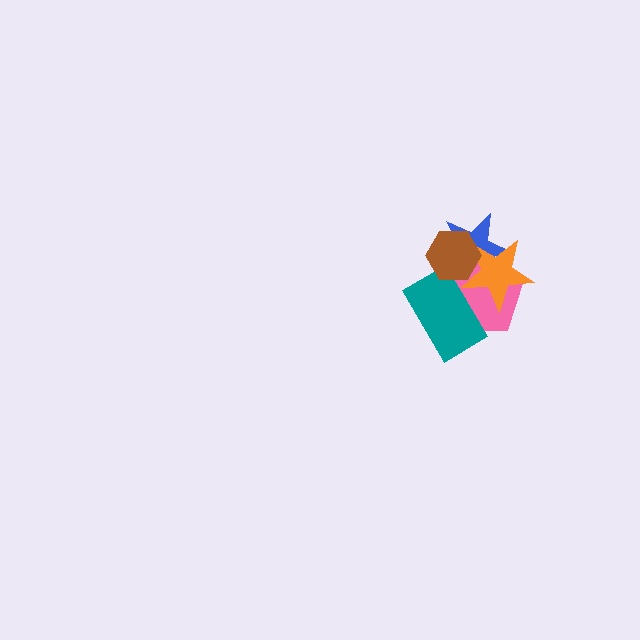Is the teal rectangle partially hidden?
Yes, it is partially covered by another shape.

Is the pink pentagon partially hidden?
Yes, it is partially covered by another shape.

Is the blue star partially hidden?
Yes, it is partially covered by another shape.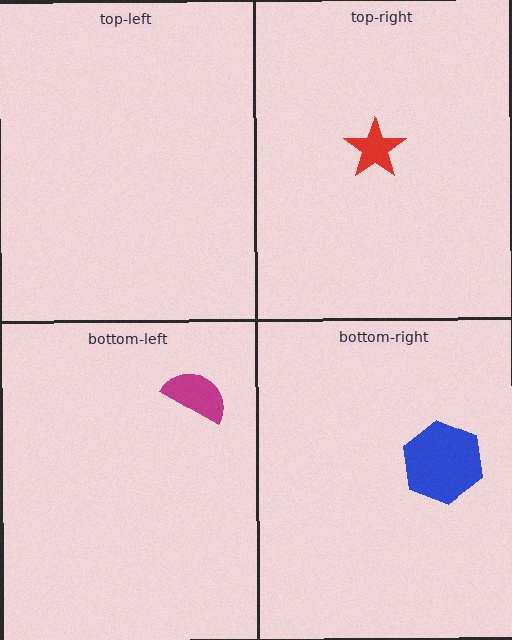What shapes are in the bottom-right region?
The blue hexagon.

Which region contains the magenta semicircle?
The bottom-left region.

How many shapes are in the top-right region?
1.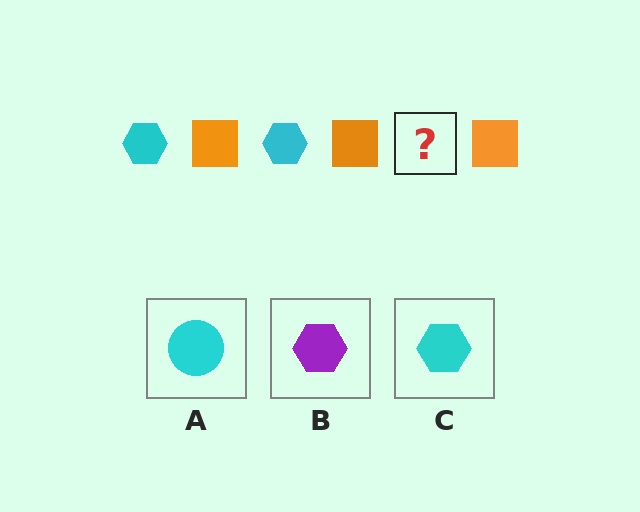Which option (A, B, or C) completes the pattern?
C.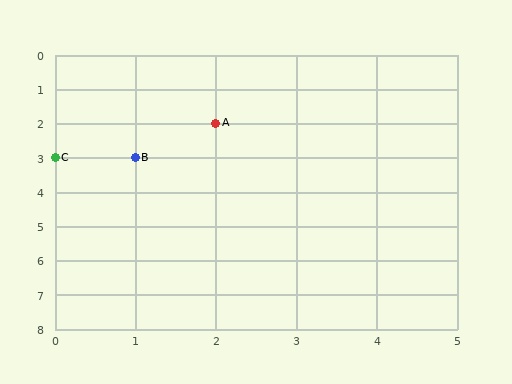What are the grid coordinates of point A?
Point A is at grid coordinates (2, 2).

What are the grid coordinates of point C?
Point C is at grid coordinates (0, 3).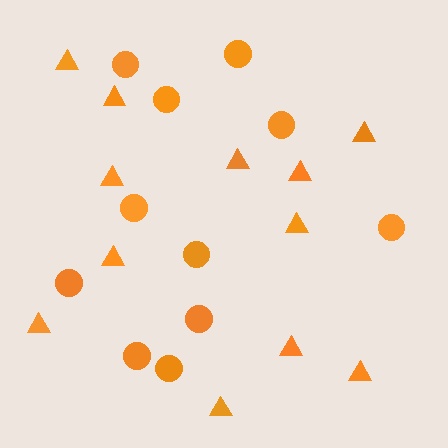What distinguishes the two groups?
There are 2 groups: one group of circles (11) and one group of triangles (12).